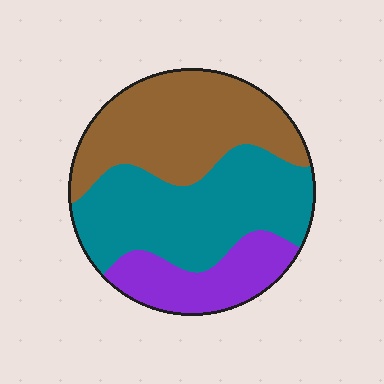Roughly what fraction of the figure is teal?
Teal covers 42% of the figure.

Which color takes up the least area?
Purple, at roughly 20%.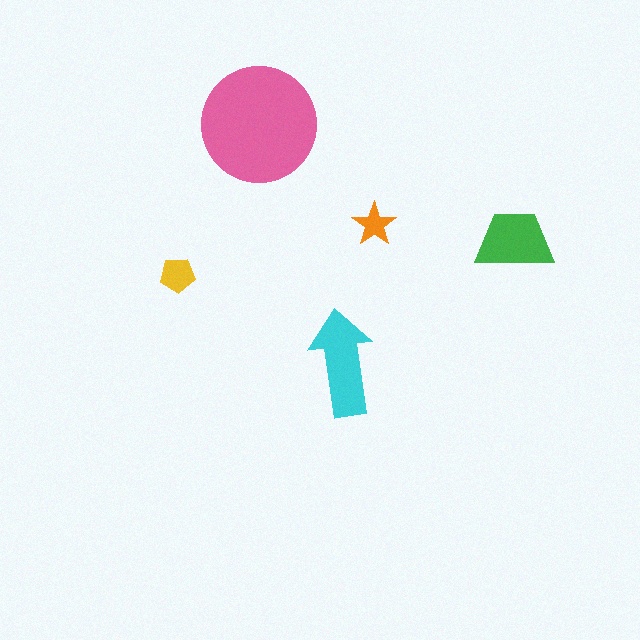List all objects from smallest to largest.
The orange star, the yellow pentagon, the green trapezoid, the cyan arrow, the pink circle.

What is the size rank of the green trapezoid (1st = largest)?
3rd.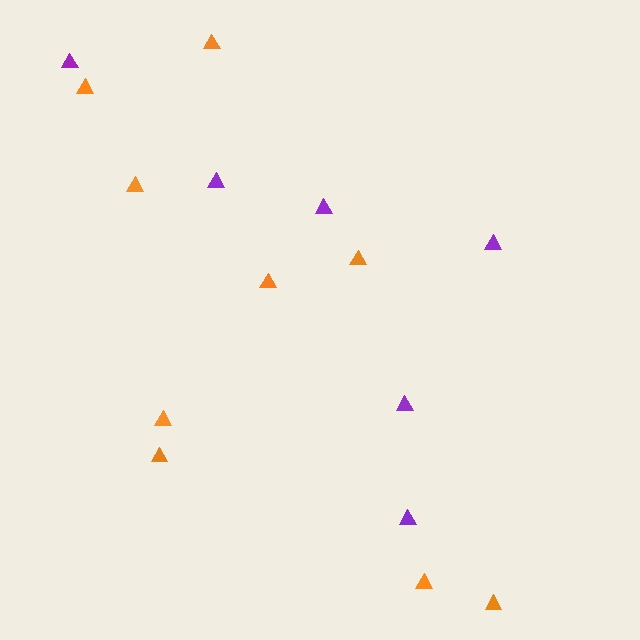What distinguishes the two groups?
There are 2 groups: one group of orange triangles (9) and one group of purple triangles (6).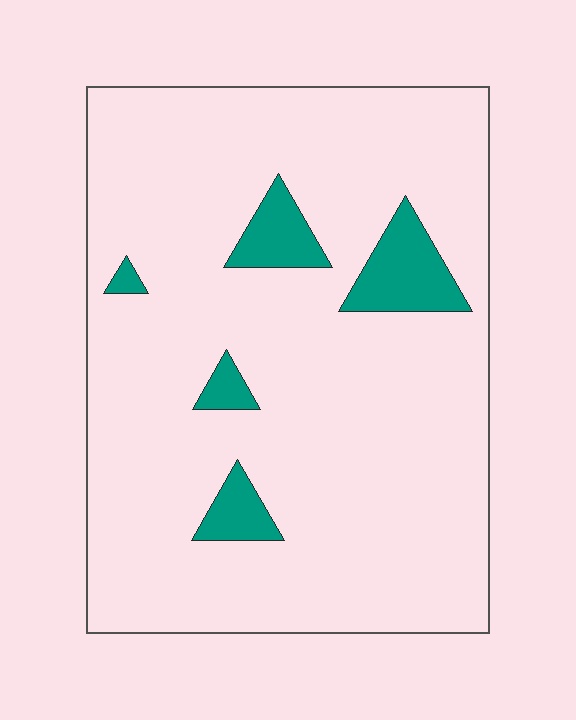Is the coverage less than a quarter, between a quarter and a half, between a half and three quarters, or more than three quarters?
Less than a quarter.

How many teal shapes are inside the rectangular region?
5.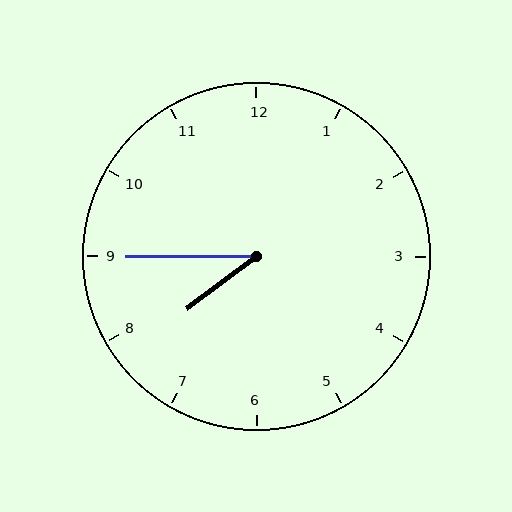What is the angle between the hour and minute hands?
Approximately 38 degrees.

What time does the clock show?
7:45.